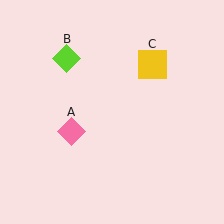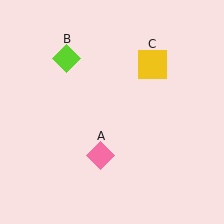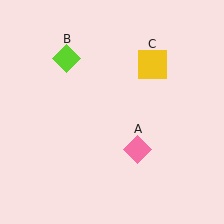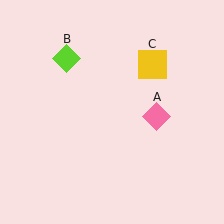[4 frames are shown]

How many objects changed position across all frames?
1 object changed position: pink diamond (object A).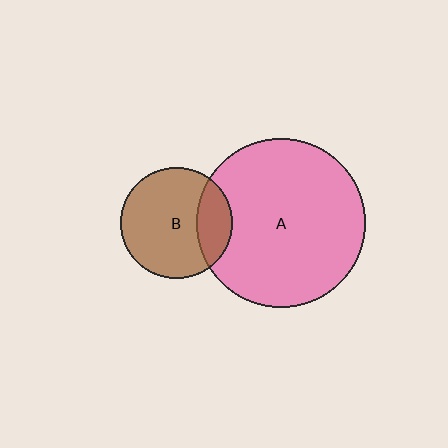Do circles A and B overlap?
Yes.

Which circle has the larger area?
Circle A (pink).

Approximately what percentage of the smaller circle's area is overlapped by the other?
Approximately 25%.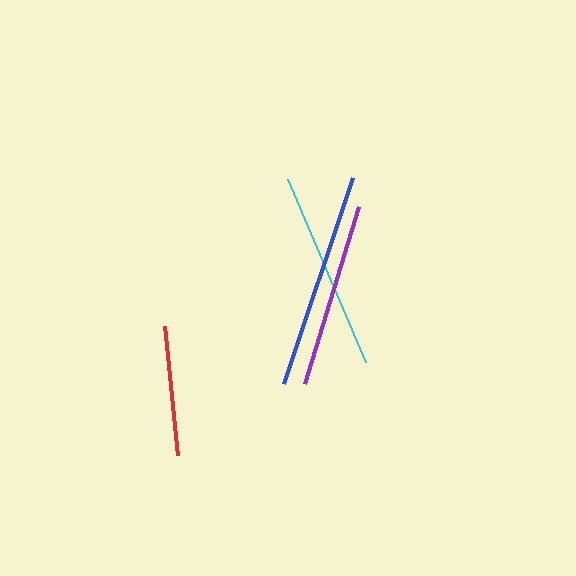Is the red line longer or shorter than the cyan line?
The cyan line is longer than the red line.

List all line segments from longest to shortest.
From longest to shortest: blue, cyan, purple, red.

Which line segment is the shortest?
The red line is the shortest at approximately 130 pixels.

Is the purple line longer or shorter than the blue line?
The blue line is longer than the purple line.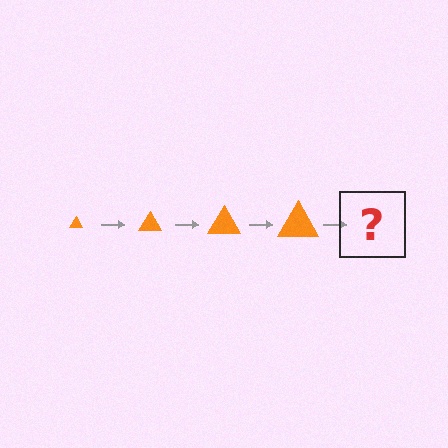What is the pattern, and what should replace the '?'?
The pattern is that the triangle gets progressively larger each step. The '?' should be an orange triangle, larger than the previous one.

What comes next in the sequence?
The next element should be an orange triangle, larger than the previous one.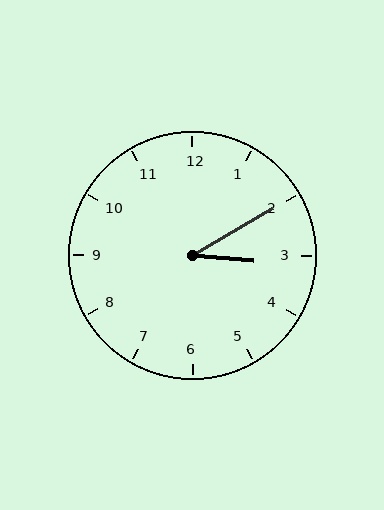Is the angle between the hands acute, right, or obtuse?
It is acute.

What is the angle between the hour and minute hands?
Approximately 35 degrees.